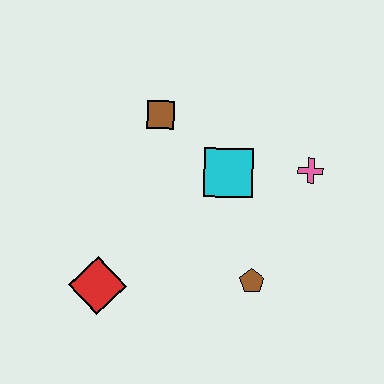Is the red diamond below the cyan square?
Yes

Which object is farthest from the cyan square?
The red diamond is farthest from the cyan square.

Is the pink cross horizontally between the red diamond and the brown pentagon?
No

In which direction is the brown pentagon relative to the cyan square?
The brown pentagon is below the cyan square.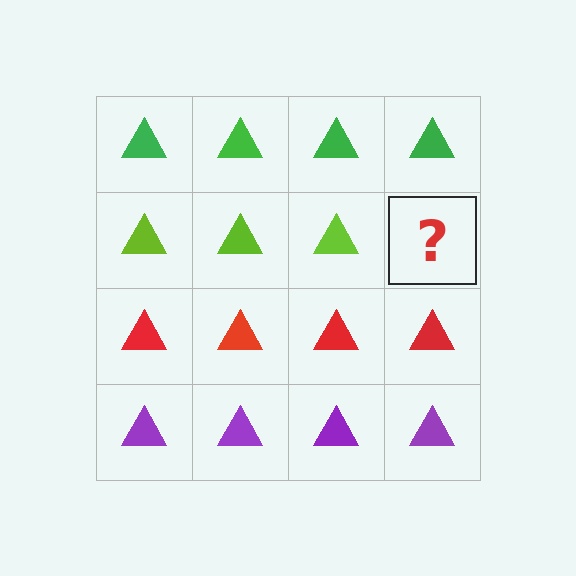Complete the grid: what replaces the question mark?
The question mark should be replaced with a lime triangle.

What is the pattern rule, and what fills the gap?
The rule is that each row has a consistent color. The gap should be filled with a lime triangle.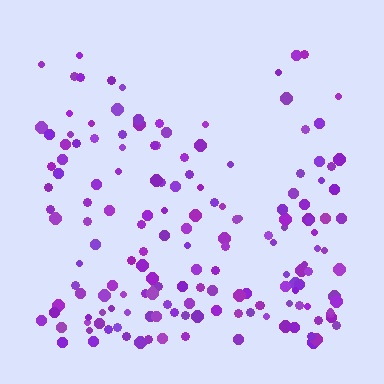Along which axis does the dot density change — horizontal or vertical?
Vertical.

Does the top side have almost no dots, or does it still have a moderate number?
Still a moderate number, just noticeably fewer than the bottom.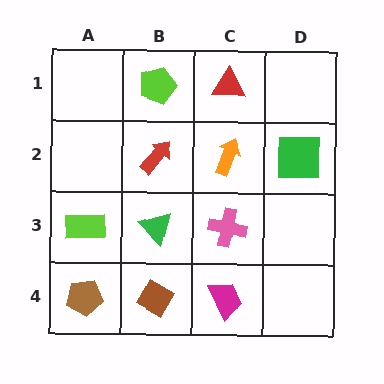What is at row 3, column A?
A lime rectangle.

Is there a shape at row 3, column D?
No, that cell is empty.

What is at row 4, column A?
A brown pentagon.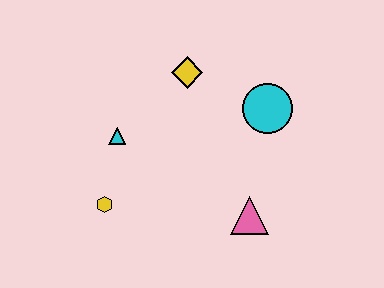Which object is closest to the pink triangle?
The cyan circle is closest to the pink triangle.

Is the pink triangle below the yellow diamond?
Yes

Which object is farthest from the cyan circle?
The yellow hexagon is farthest from the cyan circle.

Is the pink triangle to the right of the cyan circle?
No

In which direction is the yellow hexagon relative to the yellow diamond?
The yellow hexagon is below the yellow diamond.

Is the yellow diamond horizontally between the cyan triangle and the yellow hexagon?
No